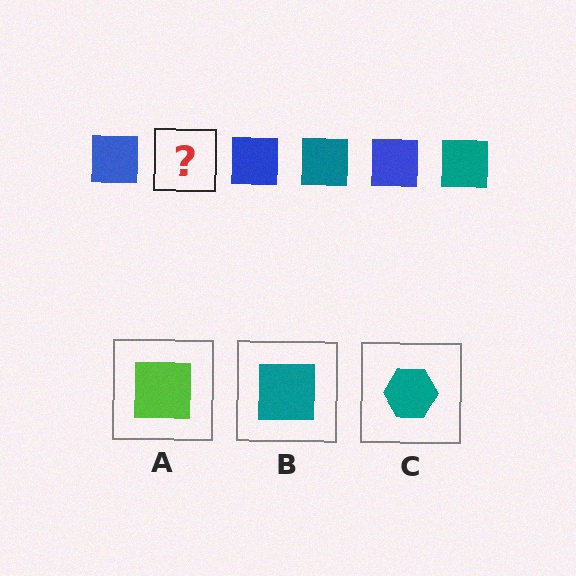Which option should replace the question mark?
Option B.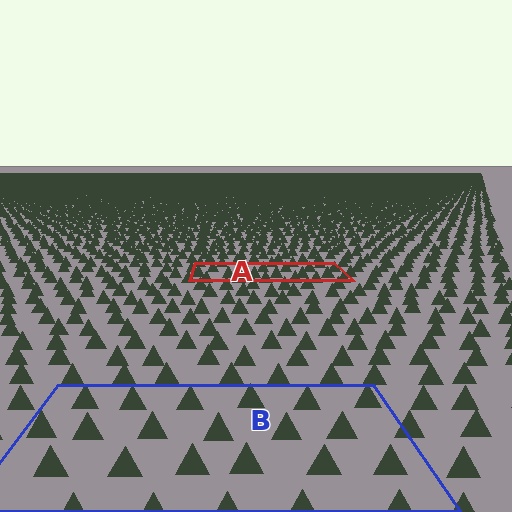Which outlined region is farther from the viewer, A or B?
Region A is farther from the viewer — the texture elements inside it appear smaller and more densely packed.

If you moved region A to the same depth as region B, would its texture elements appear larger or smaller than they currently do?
They would appear larger. At a closer depth, the same texture elements are projected at a bigger on-screen size.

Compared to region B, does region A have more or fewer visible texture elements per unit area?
Region A has more texture elements per unit area — they are packed more densely because it is farther away.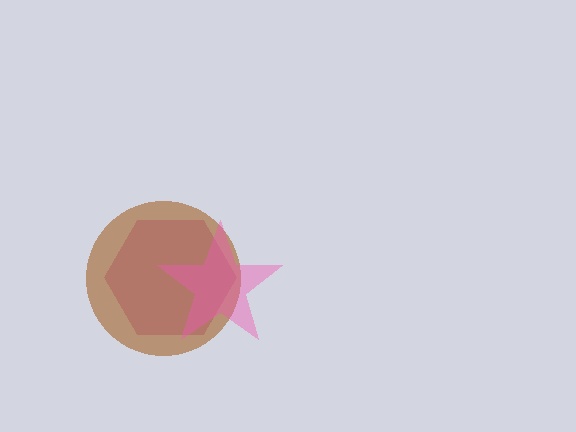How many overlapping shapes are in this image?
There are 3 overlapping shapes in the image.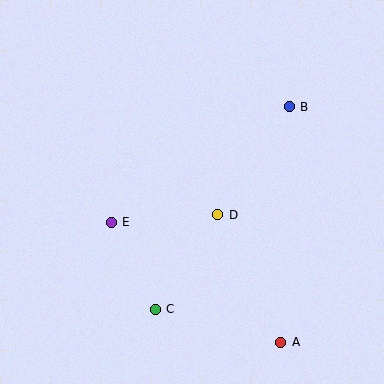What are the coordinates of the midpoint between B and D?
The midpoint between B and D is at (253, 161).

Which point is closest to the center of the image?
Point D at (218, 215) is closest to the center.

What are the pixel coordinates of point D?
Point D is at (218, 215).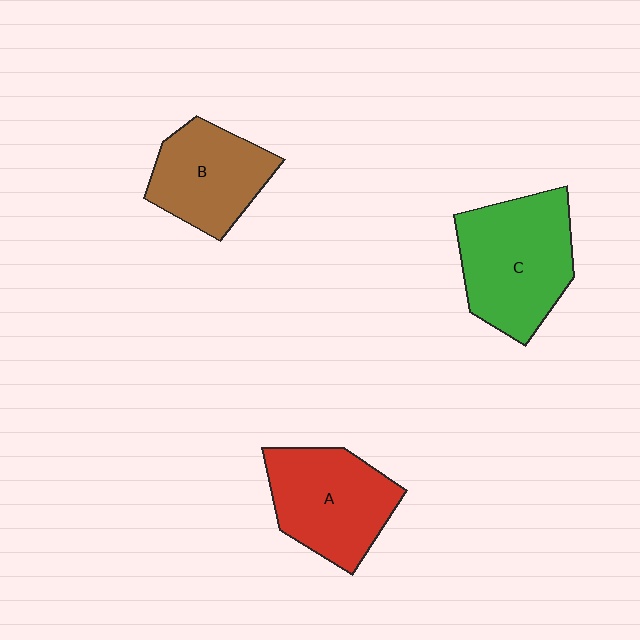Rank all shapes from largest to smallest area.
From largest to smallest: C (green), A (red), B (brown).